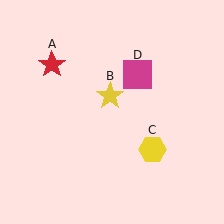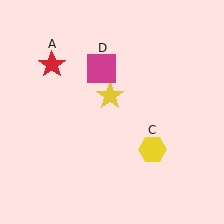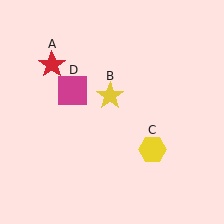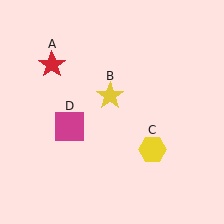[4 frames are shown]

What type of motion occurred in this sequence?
The magenta square (object D) rotated counterclockwise around the center of the scene.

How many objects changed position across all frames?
1 object changed position: magenta square (object D).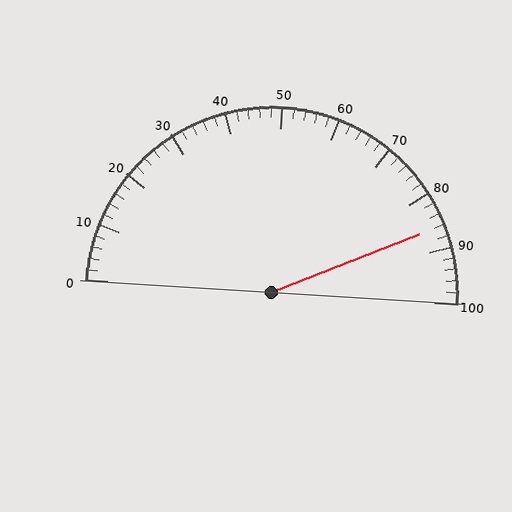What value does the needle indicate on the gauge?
The needle indicates approximately 86.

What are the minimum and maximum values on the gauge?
The gauge ranges from 0 to 100.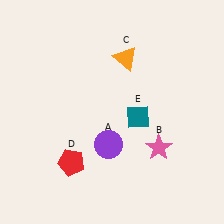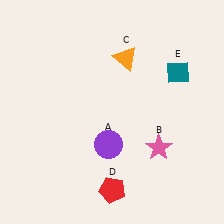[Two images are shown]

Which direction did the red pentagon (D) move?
The red pentagon (D) moved right.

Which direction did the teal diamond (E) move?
The teal diamond (E) moved up.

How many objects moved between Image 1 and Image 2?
2 objects moved between the two images.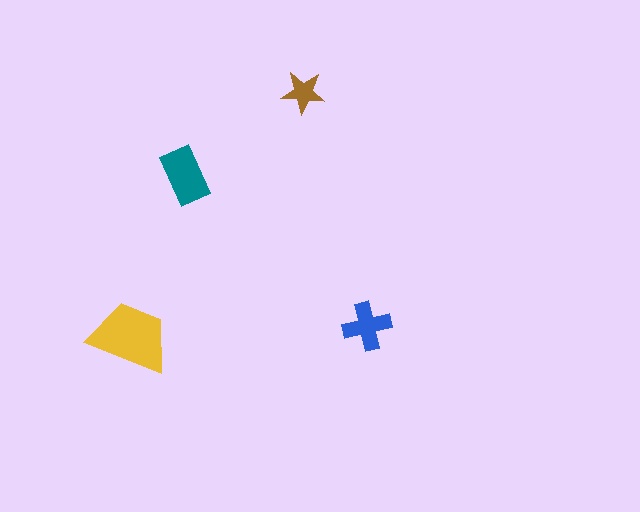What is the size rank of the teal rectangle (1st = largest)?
2nd.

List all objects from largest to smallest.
The yellow trapezoid, the teal rectangle, the blue cross, the brown star.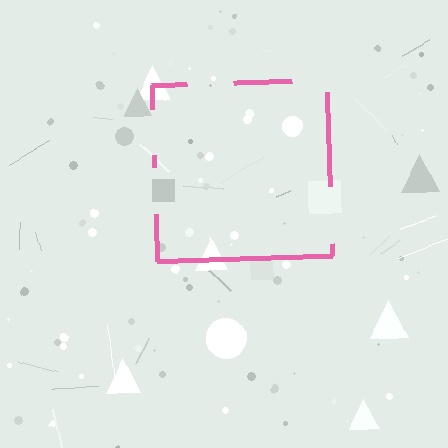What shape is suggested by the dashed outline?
The dashed outline suggests a square.